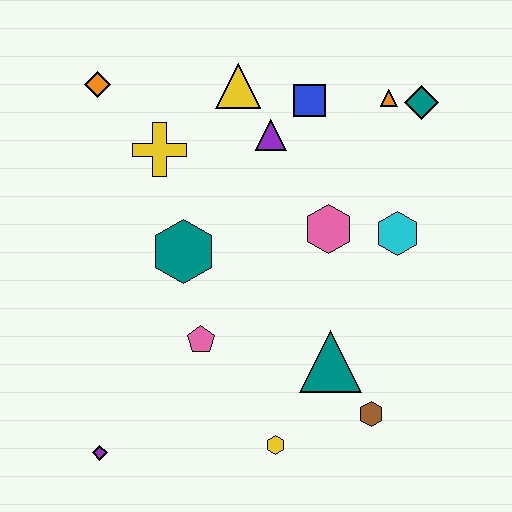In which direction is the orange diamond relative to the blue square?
The orange diamond is to the left of the blue square.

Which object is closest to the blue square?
The purple triangle is closest to the blue square.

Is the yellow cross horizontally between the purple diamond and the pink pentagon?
Yes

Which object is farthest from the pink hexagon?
The purple diamond is farthest from the pink hexagon.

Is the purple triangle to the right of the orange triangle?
No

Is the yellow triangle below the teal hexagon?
No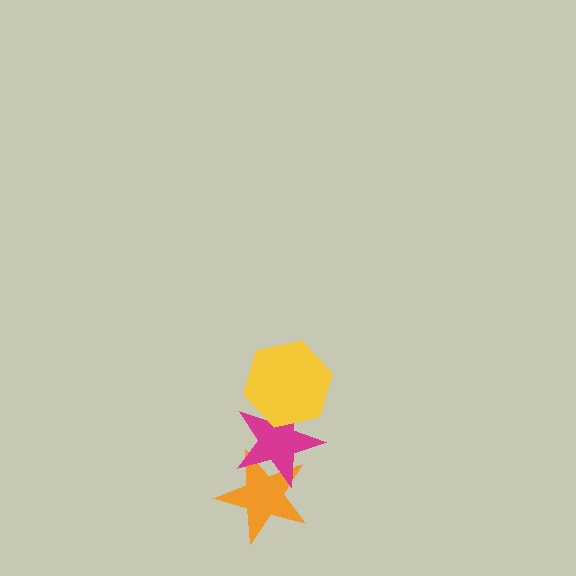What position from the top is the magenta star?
The magenta star is 2nd from the top.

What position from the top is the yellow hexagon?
The yellow hexagon is 1st from the top.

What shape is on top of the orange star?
The magenta star is on top of the orange star.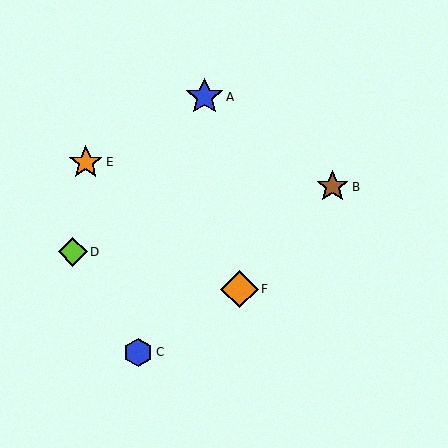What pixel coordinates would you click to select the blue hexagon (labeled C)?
Click at (138, 352) to select the blue hexagon C.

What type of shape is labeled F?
Shape F is an orange diamond.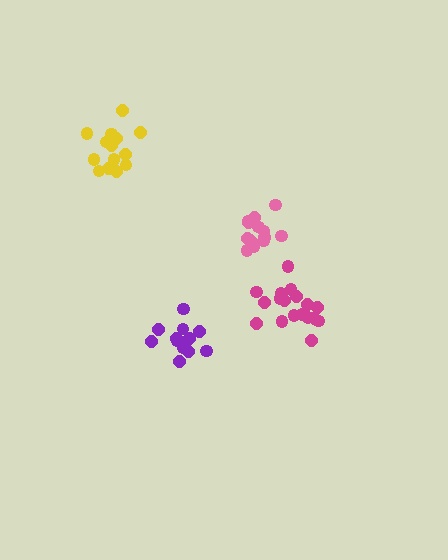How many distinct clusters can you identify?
There are 4 distinct clusters.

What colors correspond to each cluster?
The clusters are colored: magenta, pink, purple, yellow.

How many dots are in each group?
Group 1: 18 dots, Group 2: 15 dots, Group 3: 12 dots, Group 4: 14 dots (59 total).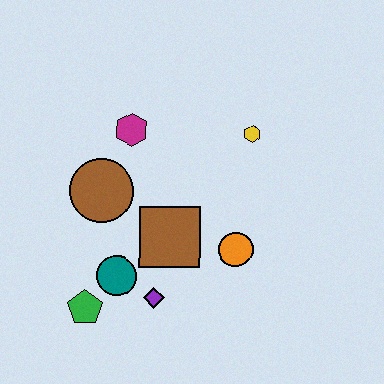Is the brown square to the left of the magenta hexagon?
No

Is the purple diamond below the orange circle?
Yes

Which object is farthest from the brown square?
The yellow hexagon is farthest from the brown square.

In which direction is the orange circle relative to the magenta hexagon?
The orange circle is below the magenta hexagon.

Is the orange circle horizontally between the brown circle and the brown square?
No